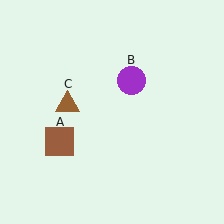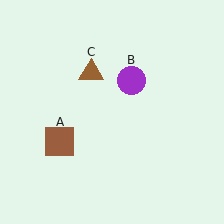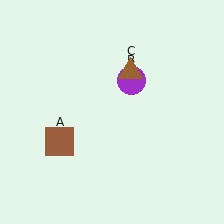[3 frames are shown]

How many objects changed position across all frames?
1 object changed position: brown triangle (object C).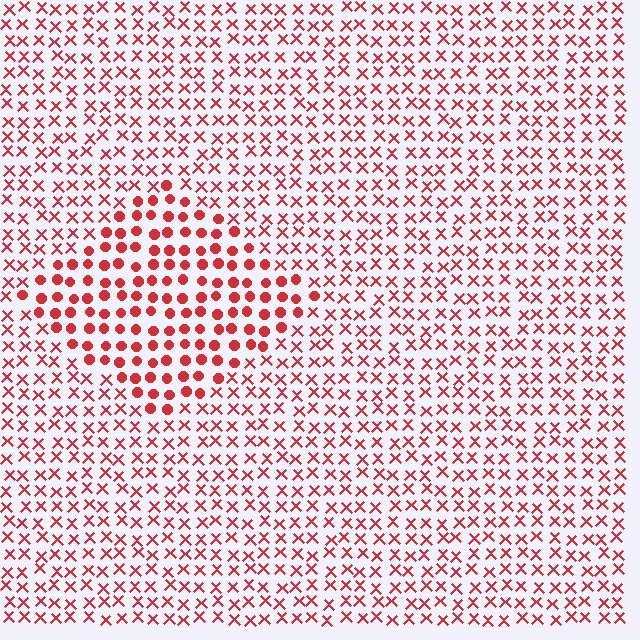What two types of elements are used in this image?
The image uses circles inside the diamond region and X marks outside it.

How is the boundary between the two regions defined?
The boundary is defined by a change in element shape: circles inside vs. X marks outside. All elements share the same color and spacing.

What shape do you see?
I see a diamond.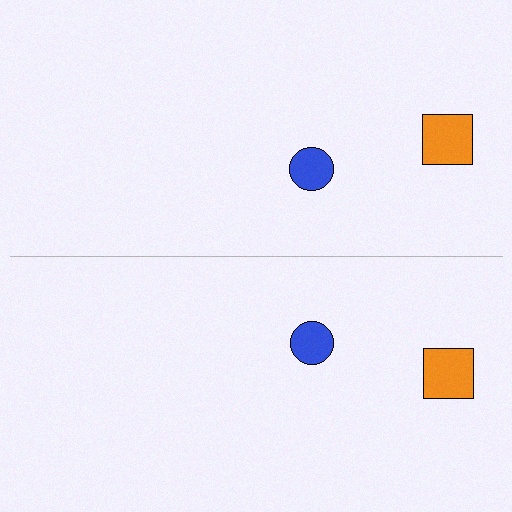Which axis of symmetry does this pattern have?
The pattern has a horizontal axis of symmetry running through the center of the image.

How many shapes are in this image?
There are 4 shapes in this image.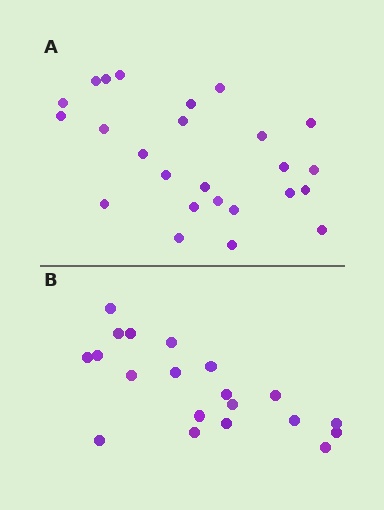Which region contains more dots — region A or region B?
Region A (the top region) has more dots.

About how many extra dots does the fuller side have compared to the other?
Region A has about 5 more dots than region B.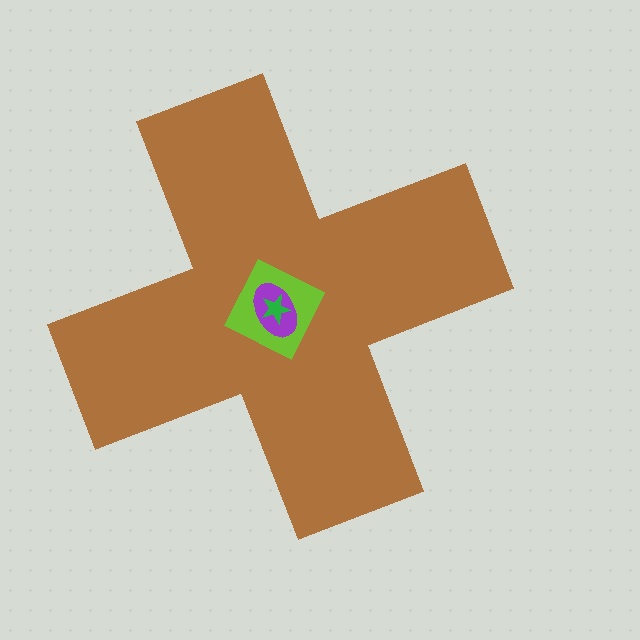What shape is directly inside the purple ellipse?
The green star.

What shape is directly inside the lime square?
The purple ellipse.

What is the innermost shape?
The green star.